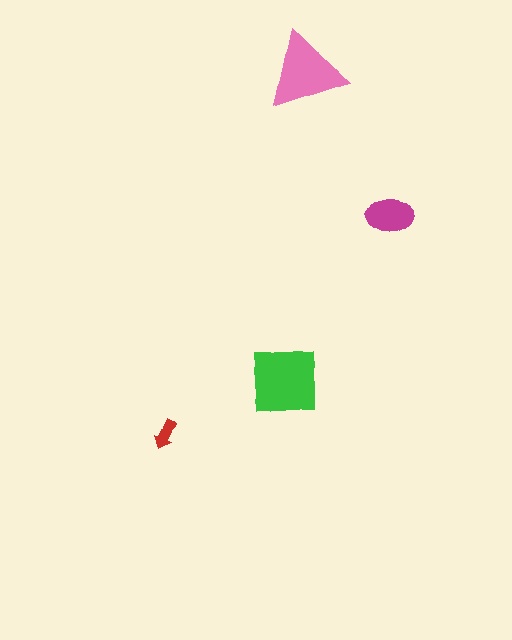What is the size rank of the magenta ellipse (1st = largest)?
3rd.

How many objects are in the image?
There are 4 objects in the image.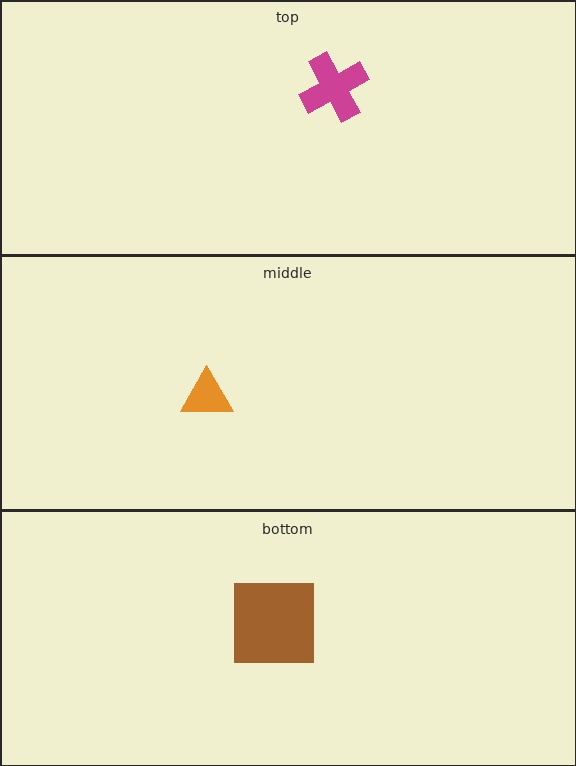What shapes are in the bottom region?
The brown square.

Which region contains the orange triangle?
The middle region.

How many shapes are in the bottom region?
1.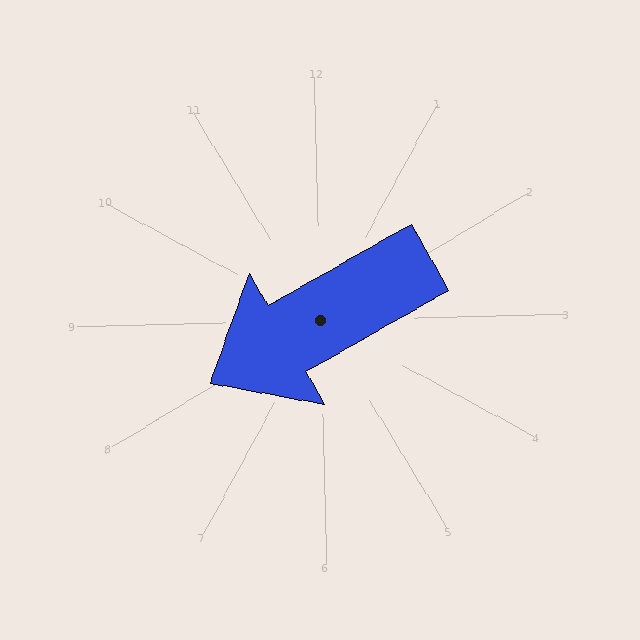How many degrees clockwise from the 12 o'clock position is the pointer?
Approximately 242 degrees.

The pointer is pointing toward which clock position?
Roughly 8 o'clock.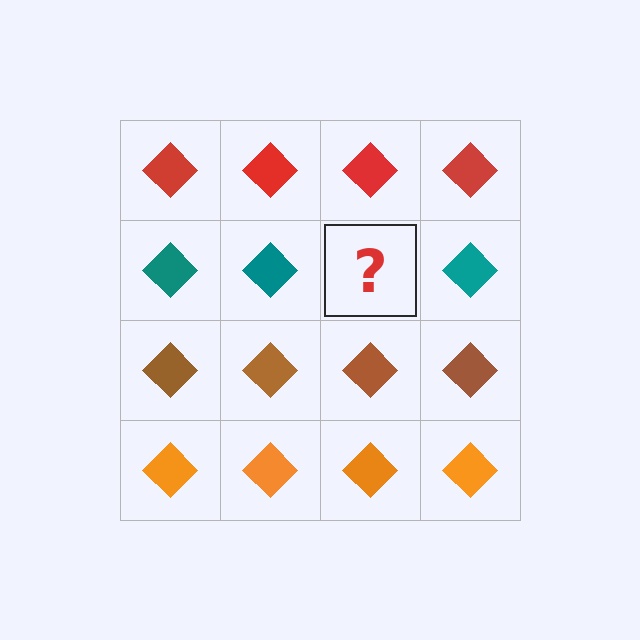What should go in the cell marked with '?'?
The missing cell should contain a teal diamond.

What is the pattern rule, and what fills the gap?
The rule is that each row has a consistent color. The gap should be filled with a teal diamond.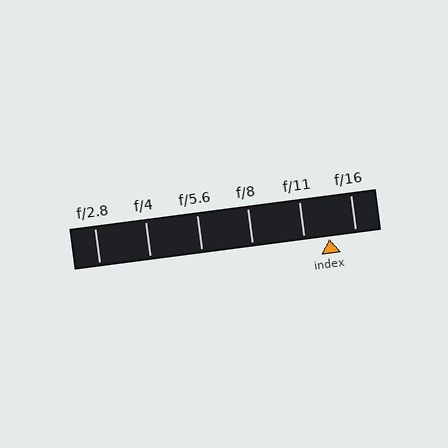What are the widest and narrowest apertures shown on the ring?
The widest aperture shown is f/2.8 and the narrowest is f/16.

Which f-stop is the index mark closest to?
The index mark is closest to f/11.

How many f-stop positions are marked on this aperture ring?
There are 6 f-stop positions marked.